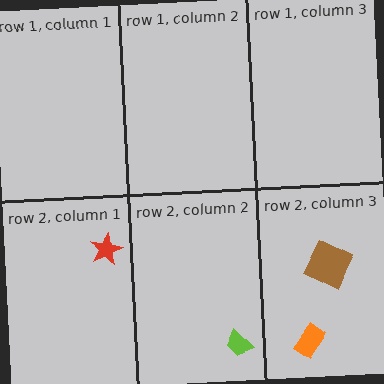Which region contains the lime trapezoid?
The row 2, column 2 region.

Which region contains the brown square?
The row 2, column 3 region.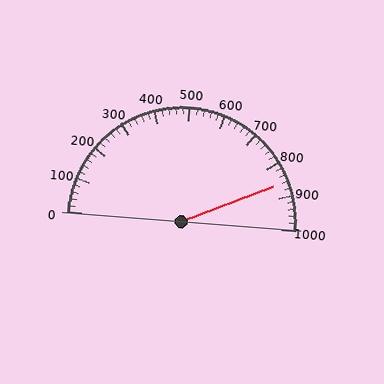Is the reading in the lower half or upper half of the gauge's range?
The reading is in the upper half of the range (0 to 1000).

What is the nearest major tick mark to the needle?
The nearest major tick mark is 900.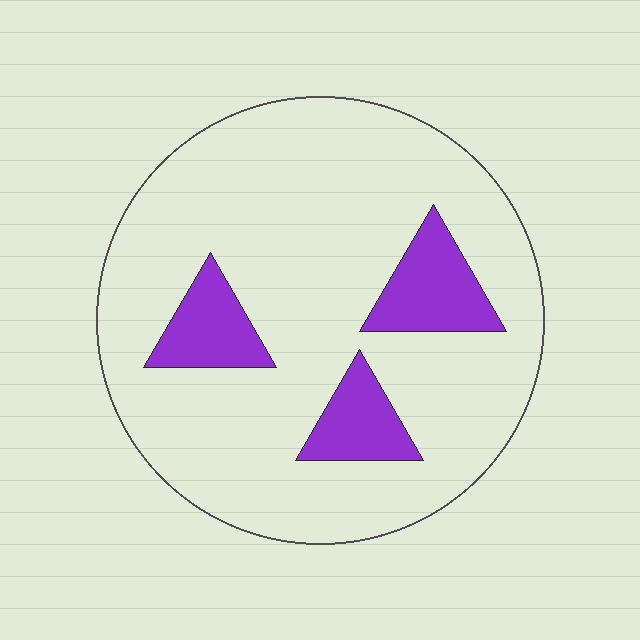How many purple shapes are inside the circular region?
3.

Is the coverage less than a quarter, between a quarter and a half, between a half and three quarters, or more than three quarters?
Less than a quarter.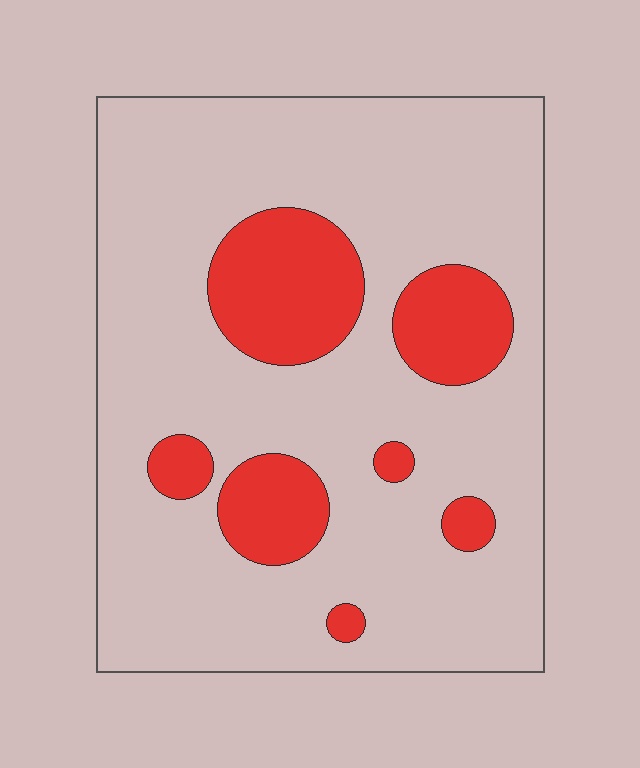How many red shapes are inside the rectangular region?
7.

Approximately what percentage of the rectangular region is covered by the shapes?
Approximately 20%.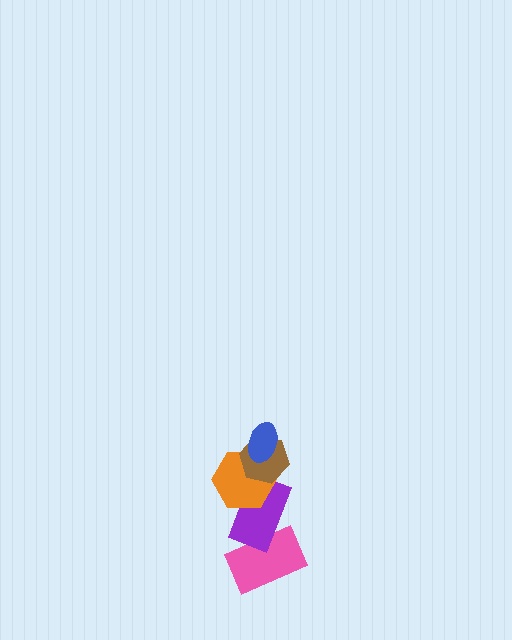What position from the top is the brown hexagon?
The brown hexagon is 2nd from the top.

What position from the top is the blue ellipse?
The blue ellipse is 1st from the top.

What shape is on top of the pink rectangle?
The purple rectangle is on top of the pink rectangle.